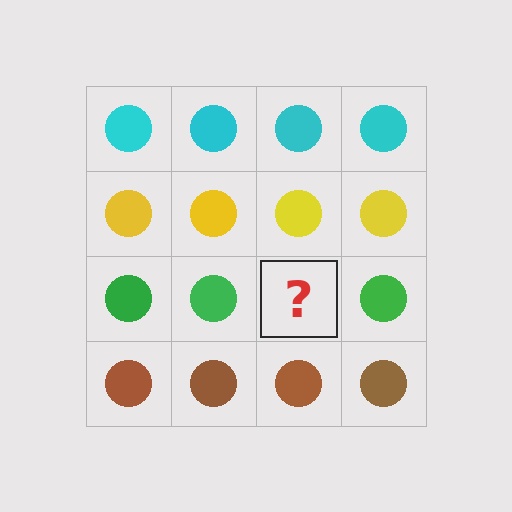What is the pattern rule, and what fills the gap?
The rule is that each row has a consistent color. The gap should be filled with a green circle.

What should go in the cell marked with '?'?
The missing cell should contain a green circle.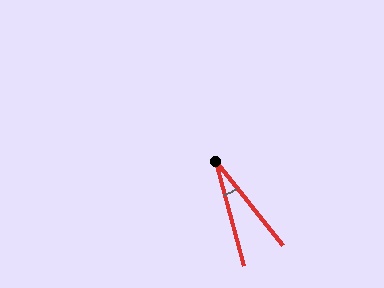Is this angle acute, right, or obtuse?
It is acute.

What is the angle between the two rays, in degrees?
Approximately 24 degrees.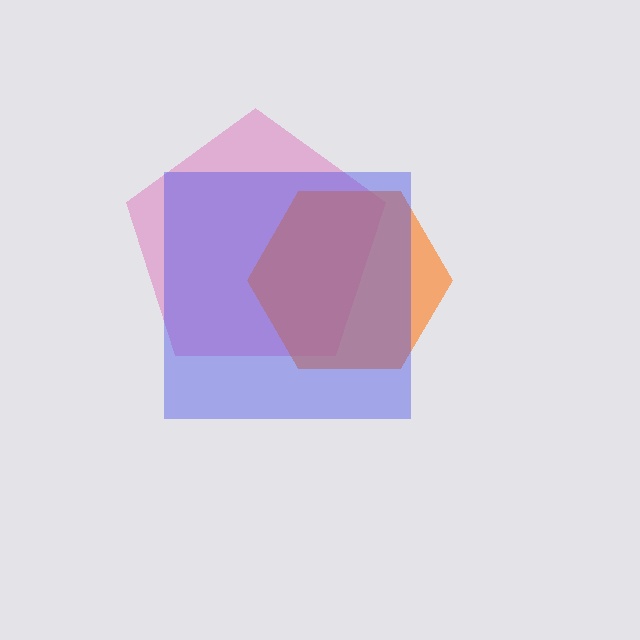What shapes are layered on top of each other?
The layered shapes are: a pink pentagon, an orange hexagon, a blue square.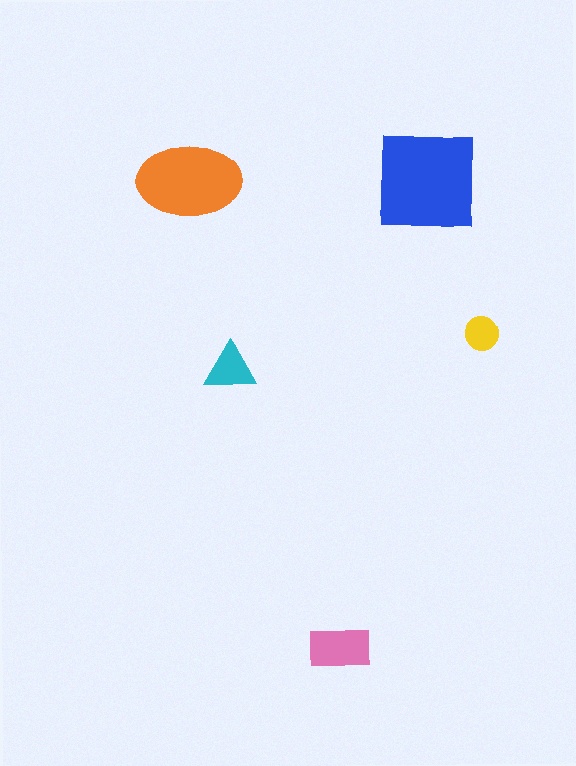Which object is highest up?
The orange ellipse is topmost.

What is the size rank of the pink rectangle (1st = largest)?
3rd.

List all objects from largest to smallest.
The blue square, the orange ellipse, the pink rectangle, the cyan triangle, the yellow circle.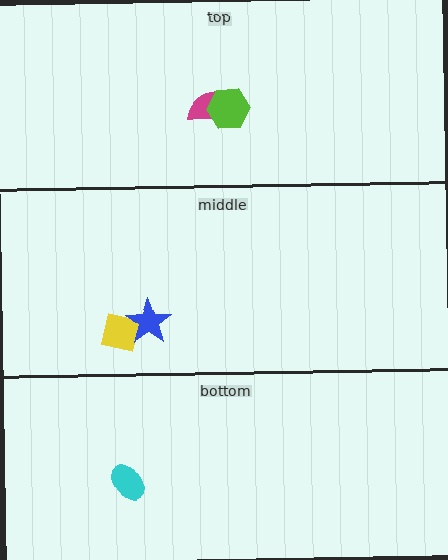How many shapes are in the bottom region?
1.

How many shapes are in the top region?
2.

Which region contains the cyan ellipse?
The bottom region.